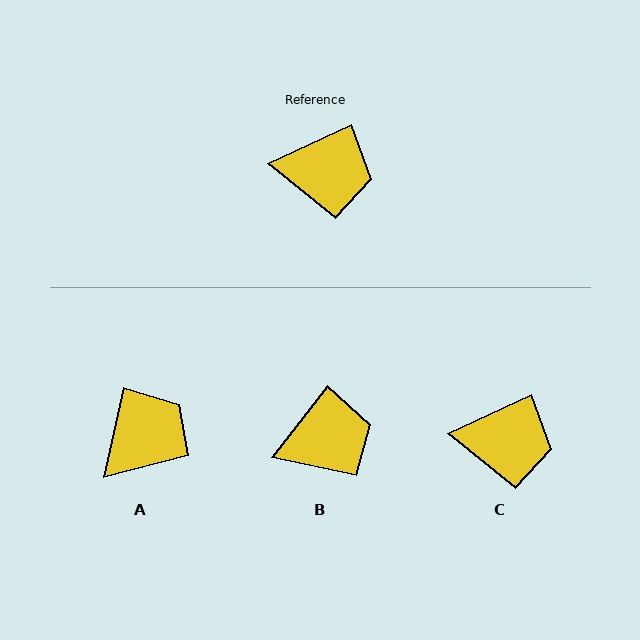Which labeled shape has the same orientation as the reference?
C.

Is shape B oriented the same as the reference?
No, it is off by about 27 degrees.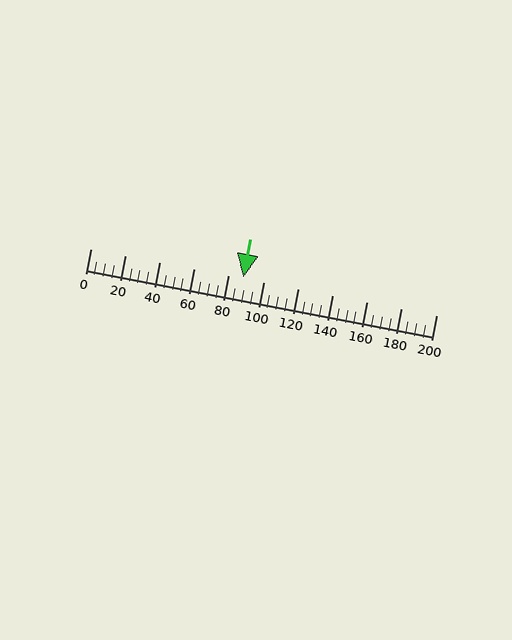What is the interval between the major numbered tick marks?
The major tick marks are spaced 20 units apart.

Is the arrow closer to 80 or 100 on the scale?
The arrow is closer to 80.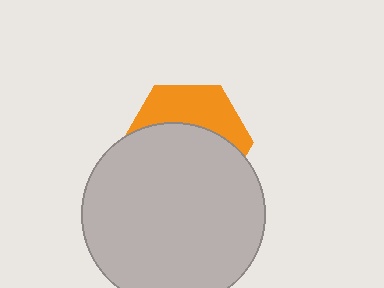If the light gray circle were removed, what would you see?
You would see the complete orange hexagon.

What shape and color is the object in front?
The object in front is a light gray circle.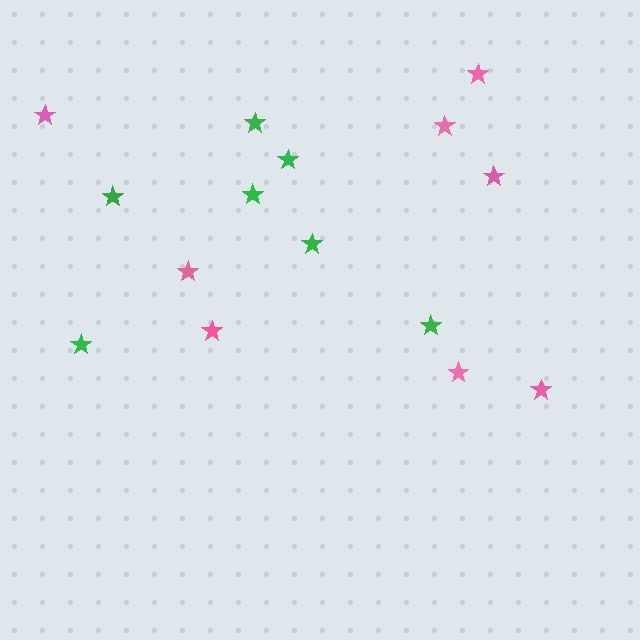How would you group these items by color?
There are 2 groups: one group of green stars (7) and one group of pink stars (8).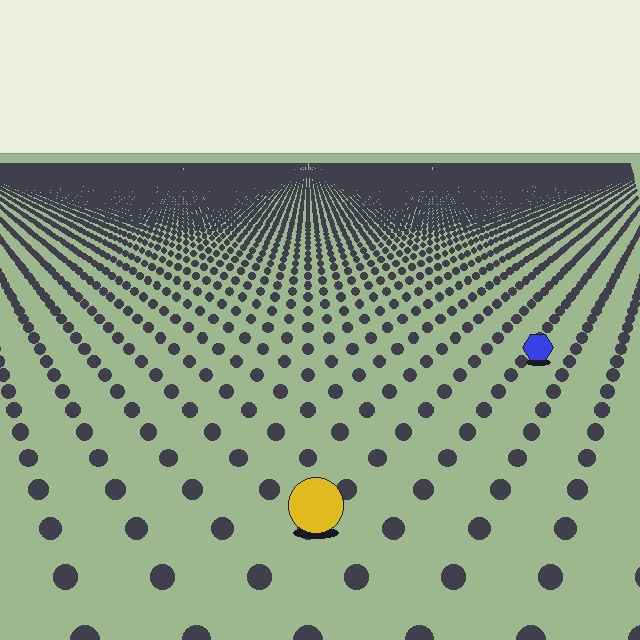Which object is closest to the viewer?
The yellow circle is closest. The texture marks near it are larger and more spread out.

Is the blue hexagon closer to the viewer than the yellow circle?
No. The yellow circle is closer — you can tell from the texture gradient: the ground texture is coarser near it.